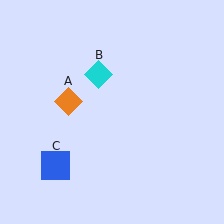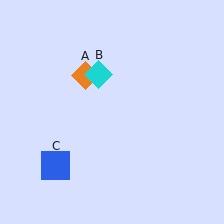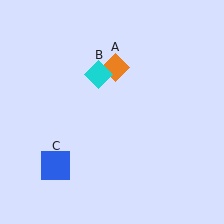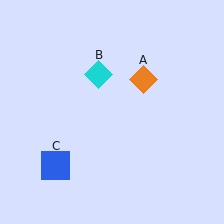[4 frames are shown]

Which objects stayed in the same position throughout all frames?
Cyan diamond (object B) and blue square (object C) remained stationary.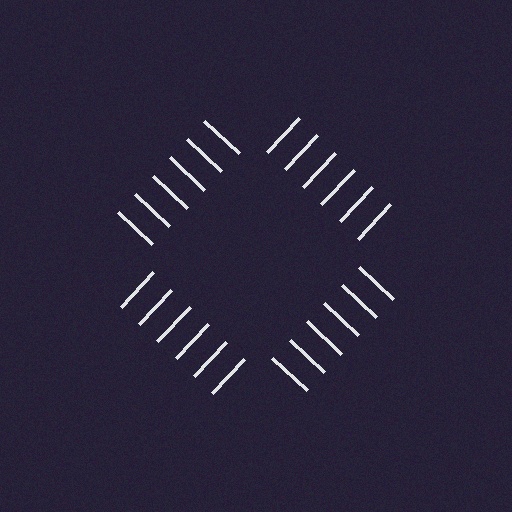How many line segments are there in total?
24 — 6 along each of the 4 edges.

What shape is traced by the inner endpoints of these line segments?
An illusory square — the line segments terminate on its edges but no continuous stroke is drawn.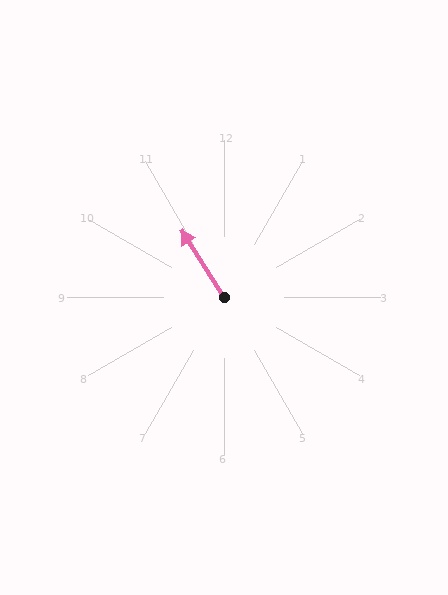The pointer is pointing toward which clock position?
Roughly 11 o'clock.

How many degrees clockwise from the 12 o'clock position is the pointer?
Approximately 328 degrees.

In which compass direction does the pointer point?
Northwest.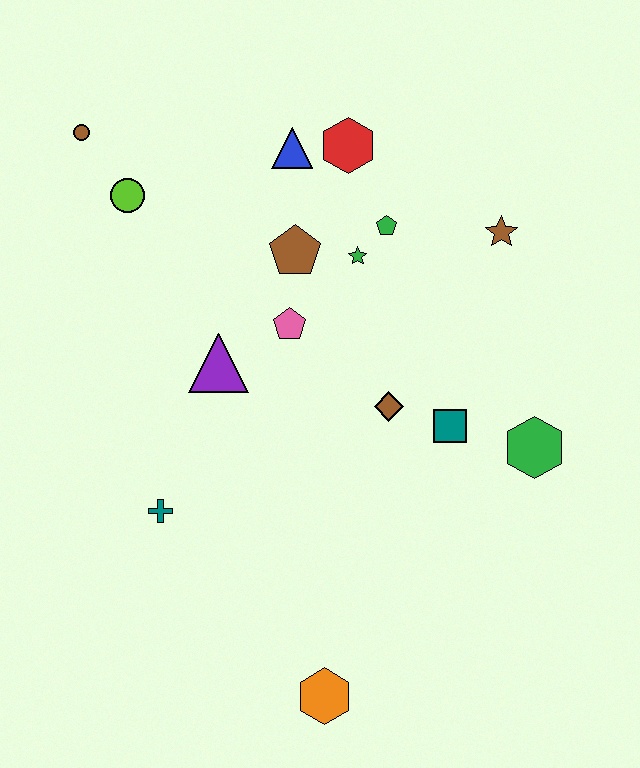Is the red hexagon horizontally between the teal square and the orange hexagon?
Yes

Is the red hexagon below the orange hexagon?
No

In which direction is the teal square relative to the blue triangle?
The teal square is below the blue triangle.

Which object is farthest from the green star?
The orange hexagon is farthest from the green star.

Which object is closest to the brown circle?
The lime circle is closest to the brown circle.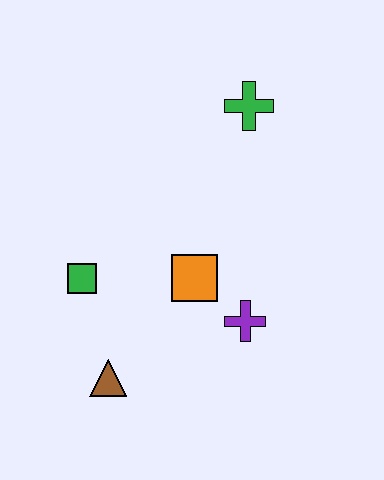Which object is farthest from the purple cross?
The green cross is farthest from the purple cross.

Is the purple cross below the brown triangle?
No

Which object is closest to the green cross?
The orange square is closest to the green cross.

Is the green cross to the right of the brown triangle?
Yes